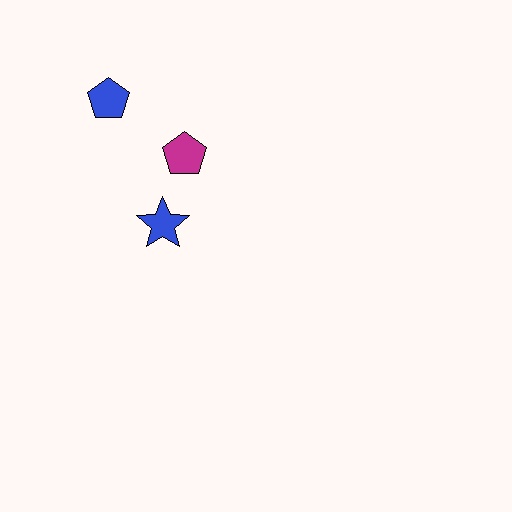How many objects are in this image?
There are 3 objects.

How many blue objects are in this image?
There are 2 blue objects.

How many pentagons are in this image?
There are 2 pentagons.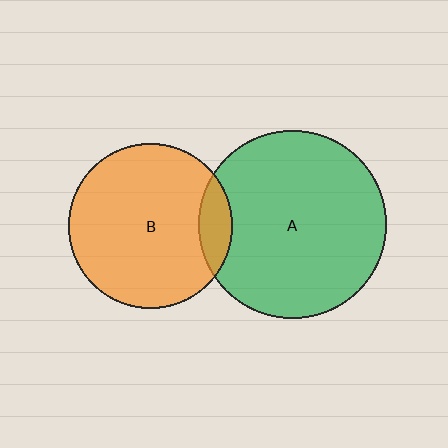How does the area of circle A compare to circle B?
Approximately 1.3 times.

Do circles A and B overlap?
Yes.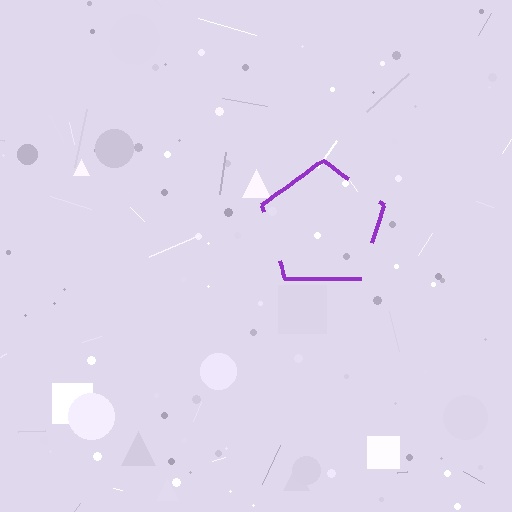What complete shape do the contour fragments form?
The contour fragments form a pentagon.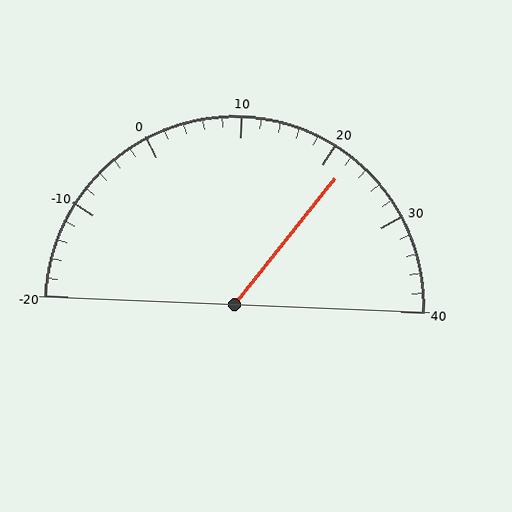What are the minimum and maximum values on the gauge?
The gauge ranges from -20 to 40.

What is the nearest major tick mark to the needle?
The nearest major tick mark is 20.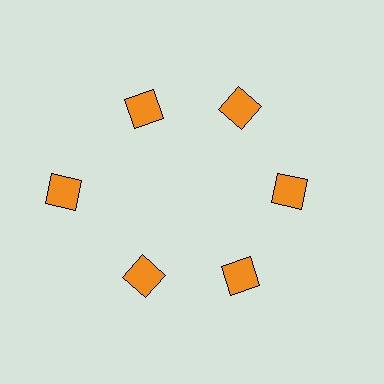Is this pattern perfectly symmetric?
No. The 6 orange squares are arranged in a ring, but one element near the 9 o'clock position is pushed outward from the center, breaking the 6-fold rotational symmetry.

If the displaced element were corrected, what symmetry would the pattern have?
It would have 6-fold rotational symmetry — the pattern would map onto itself every 60 degrees.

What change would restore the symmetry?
The symmetry would be restored by moving it inward, back onto the ring so that all 6 squares sit at equal angles and equal distance from the center.